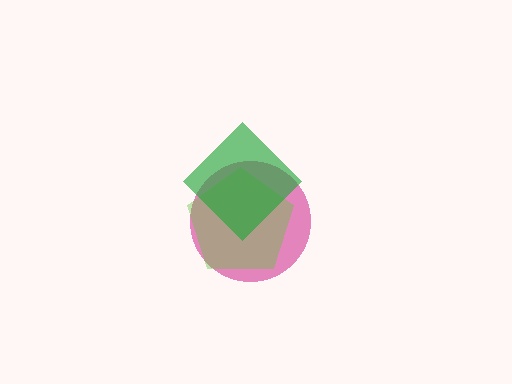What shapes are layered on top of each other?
The layered shapes are: a magenta circle, a lime pentagon, a green diamond.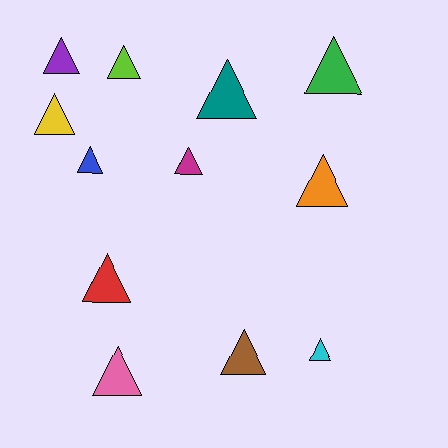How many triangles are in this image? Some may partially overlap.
There are 12 triangles.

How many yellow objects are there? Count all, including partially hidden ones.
There is 1 yellow object.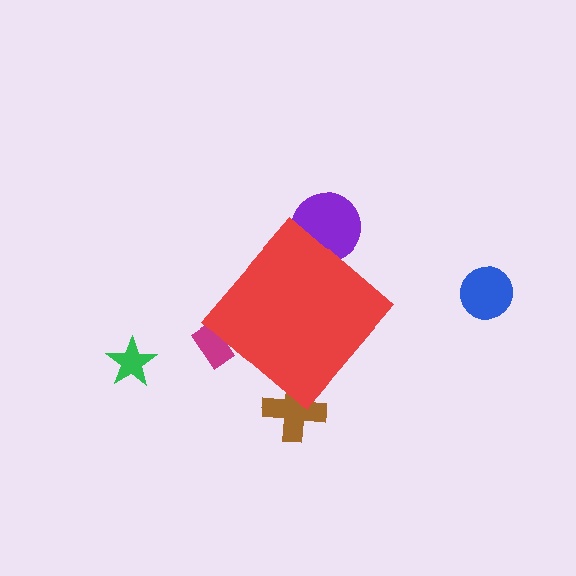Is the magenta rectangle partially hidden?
Yes, the magenta rectangle is partially hidden behind the red diamond.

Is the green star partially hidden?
No, the green star is fully visible.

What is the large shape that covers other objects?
A red diamond.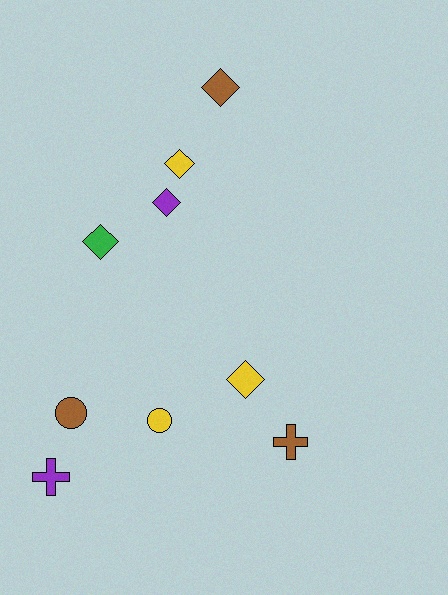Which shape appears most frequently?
Diamond, with 5 objects.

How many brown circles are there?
There is 1 brown circle.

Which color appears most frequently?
Yellow, with 3 objects.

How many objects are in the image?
There are 9 objects.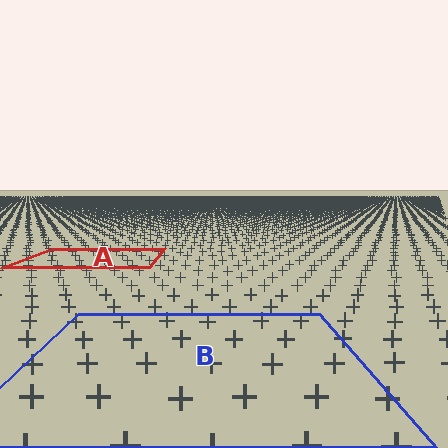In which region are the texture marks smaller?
The texture marks are smaller in region A, because it is farther away.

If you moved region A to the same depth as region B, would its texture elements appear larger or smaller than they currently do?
They would appear larger. At a closer depth, the same texture elements are projected at a bigger on-screen size.